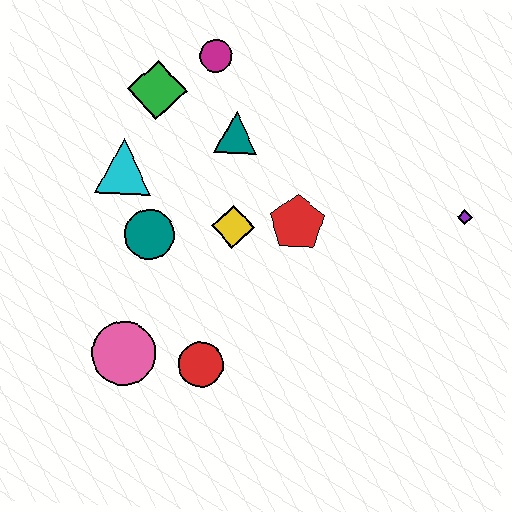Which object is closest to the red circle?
The pink circle is closest to the red circle.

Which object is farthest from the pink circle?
The purple diamond is farthest from the pink circle.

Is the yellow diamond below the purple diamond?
Yes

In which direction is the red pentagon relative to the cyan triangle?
The red pentagon is to the right of the cyan triangle.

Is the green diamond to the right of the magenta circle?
No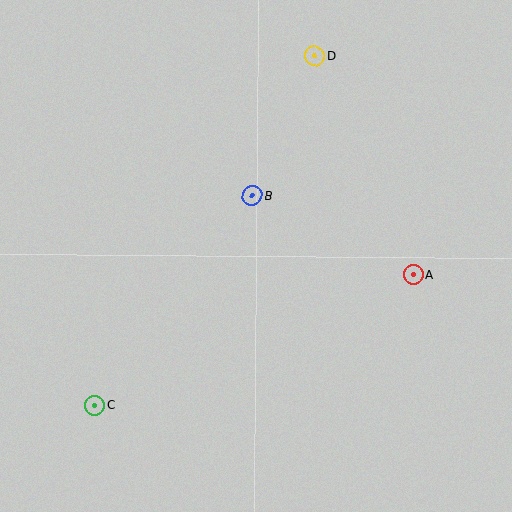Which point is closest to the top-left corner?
Point B is closest to the top-left corner.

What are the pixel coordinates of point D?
Point D is at (315, 56).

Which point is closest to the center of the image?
Point B at (252, 196) is closest to the center.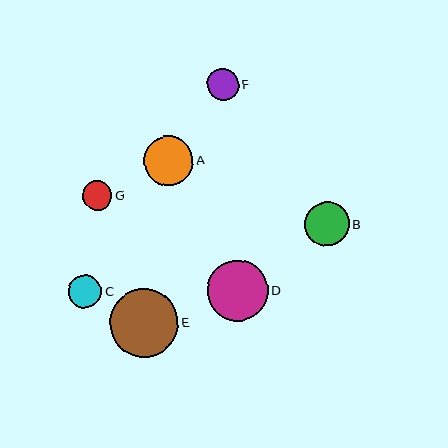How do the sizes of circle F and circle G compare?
Circle F and circle G are approximately the same size.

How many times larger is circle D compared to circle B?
Circle D is approximately 1.4 times the size of circle B.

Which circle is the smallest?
Circle G is the smallest with a size of approximately 30 pixels.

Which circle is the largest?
Circle E is the largest with a size of approximately 68 pixels.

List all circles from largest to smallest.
From largest to smallest: E, D, A, B, C, F, G.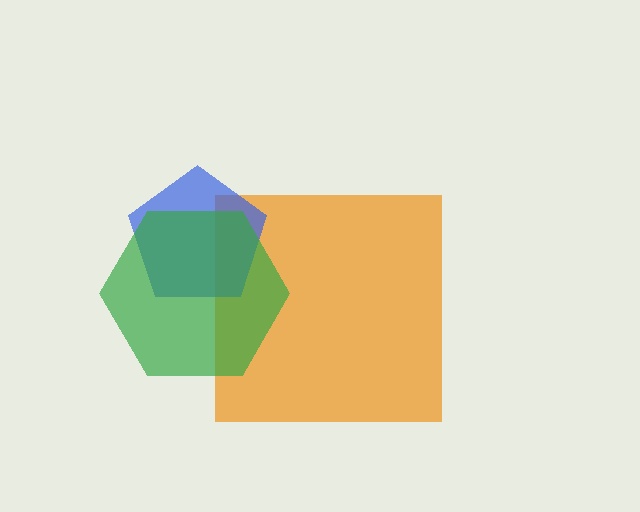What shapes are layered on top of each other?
The layered shapes are: an orange square, a blue pentagon, a green hexagon.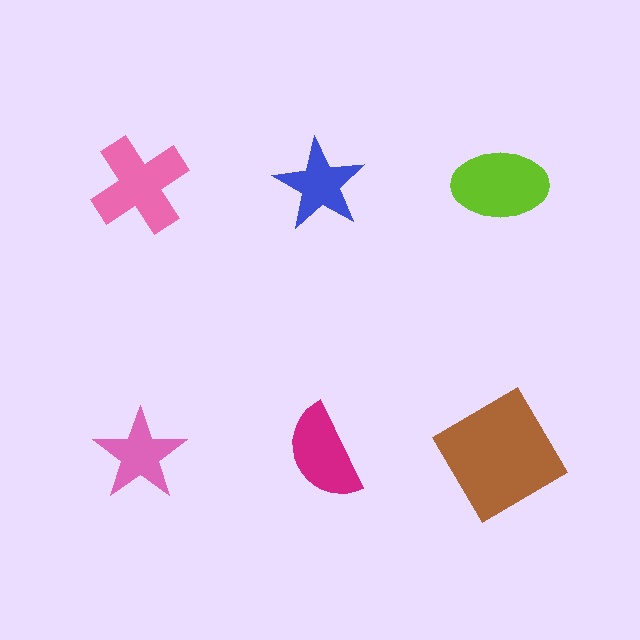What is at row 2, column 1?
A pink star.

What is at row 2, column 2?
A magenta semicircle.